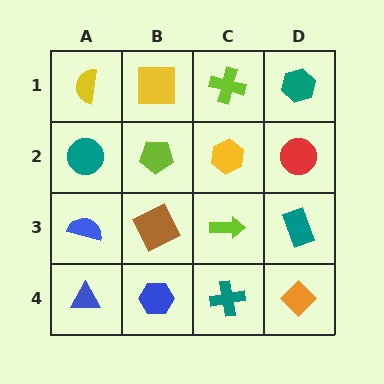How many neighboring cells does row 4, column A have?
2.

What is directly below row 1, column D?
A red circle.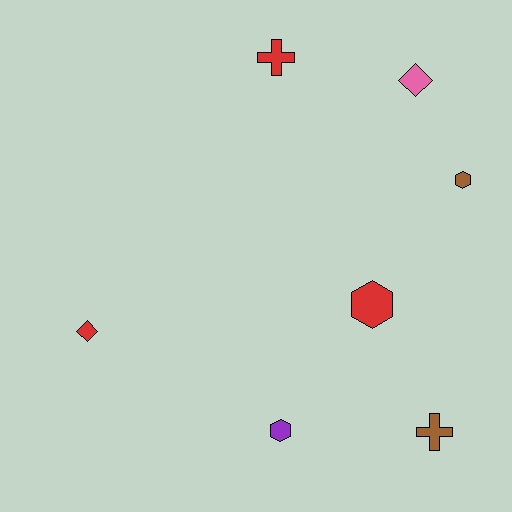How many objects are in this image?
There are 7 objects.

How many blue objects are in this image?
There are no blue objects.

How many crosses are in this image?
There are 2 crosses.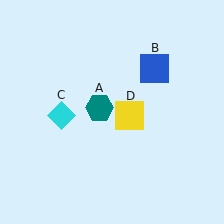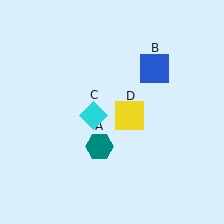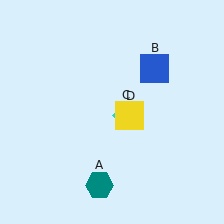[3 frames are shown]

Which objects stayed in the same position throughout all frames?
Blue square (object B) and yellow square (object D) remained stationary.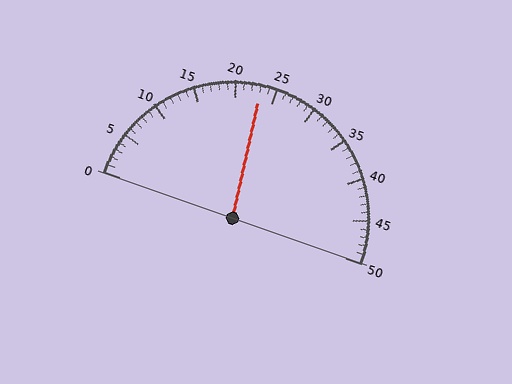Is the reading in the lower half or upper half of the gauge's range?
The reading is in the lower half of the range (0 to 50).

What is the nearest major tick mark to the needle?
The nearest major tick mark is 25.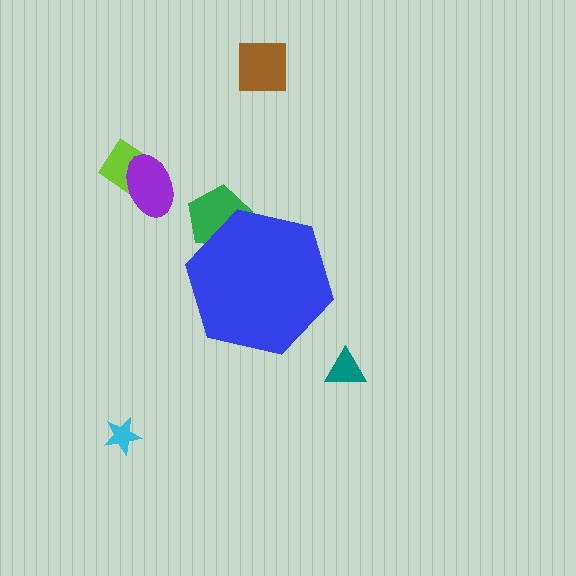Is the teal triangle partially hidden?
No, the teal triangle is fully visible.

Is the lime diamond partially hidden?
No, the lime diamond is fully visible.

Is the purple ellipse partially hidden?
No, the purple ellipse is fully visible.